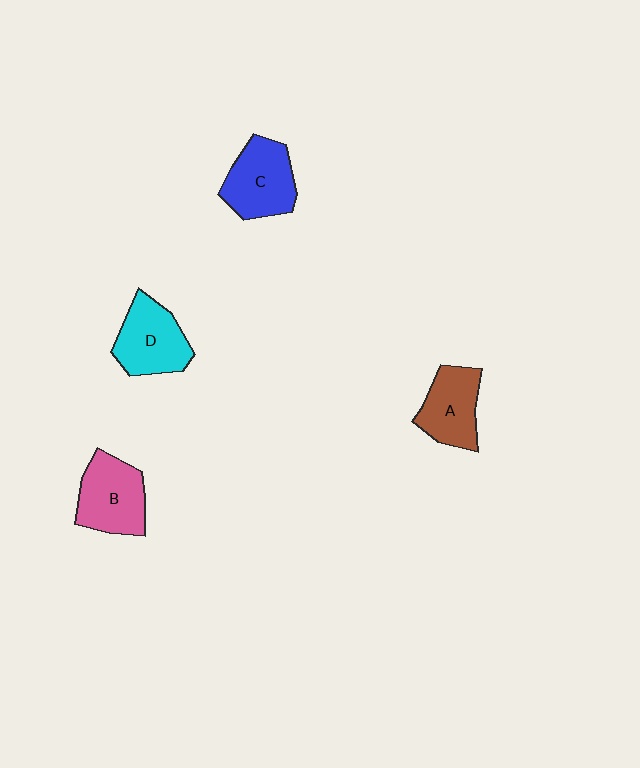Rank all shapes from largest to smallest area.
From largest to smallest: C (blue), B (pink), D (cyan), A (brown).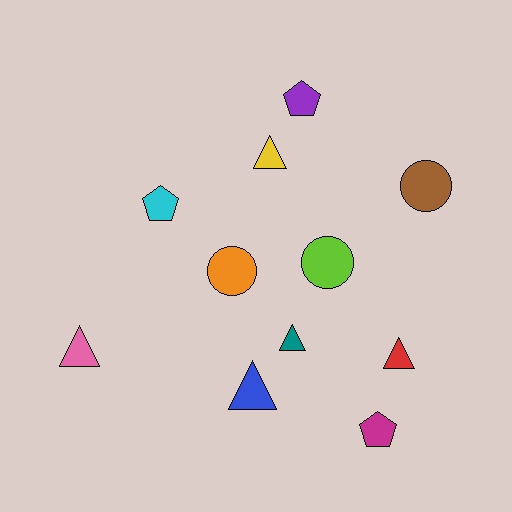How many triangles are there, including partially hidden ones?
There are 5 triangles.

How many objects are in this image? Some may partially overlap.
There are 11 objects.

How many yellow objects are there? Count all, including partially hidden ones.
There is 1 yellow object.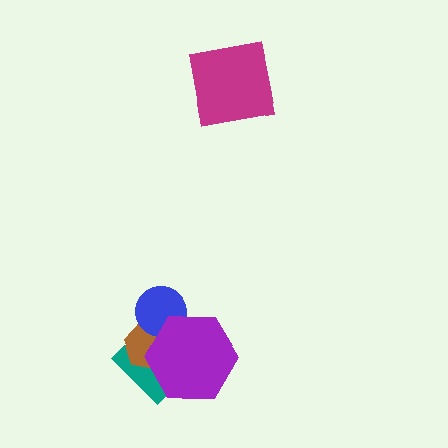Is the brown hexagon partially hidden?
Yes, it is partially covered by another shape.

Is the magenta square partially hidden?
No, no other shape covers it.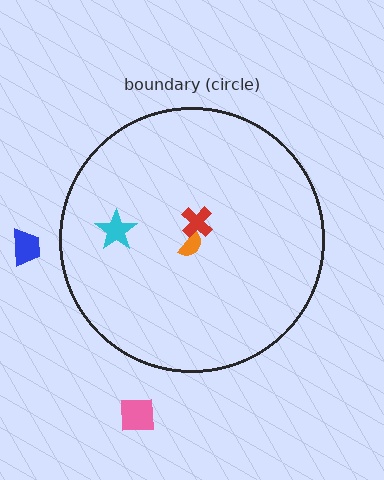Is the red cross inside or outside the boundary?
Inside.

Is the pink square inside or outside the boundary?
Outside.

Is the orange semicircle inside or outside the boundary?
Inside.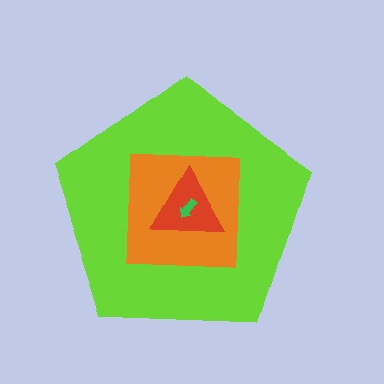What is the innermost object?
The green arrow.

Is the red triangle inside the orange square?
Yes.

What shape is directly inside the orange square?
The red triangle.